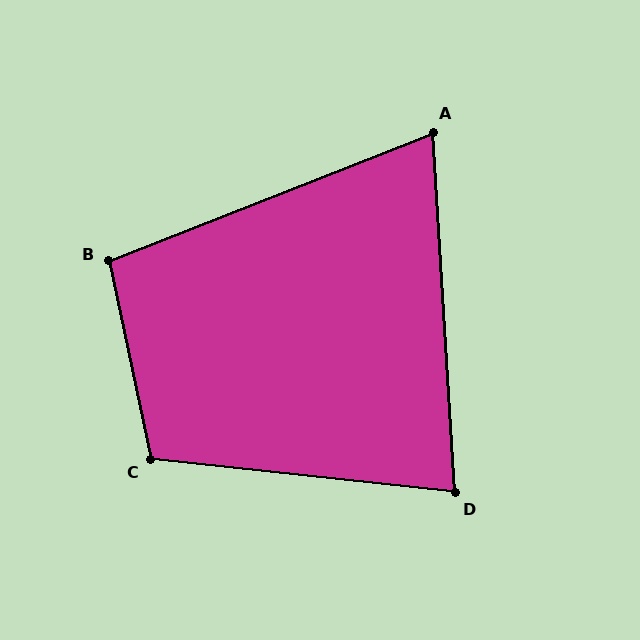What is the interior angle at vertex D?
Approximately 80 degrees (acute).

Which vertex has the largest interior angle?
C, at approximately 108 degrees.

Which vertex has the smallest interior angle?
A, at approximately 72 degrees.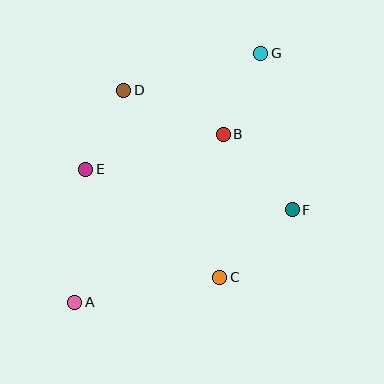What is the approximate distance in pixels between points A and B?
The distance between A and B is approximately 224 pixels.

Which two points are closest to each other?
Points D and E are closest to each other.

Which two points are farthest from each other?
Points A and G are farthest from each other.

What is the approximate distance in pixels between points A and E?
The distance between A and E is approximately 134 pixels.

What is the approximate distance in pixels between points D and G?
The distance between D and G is approximately 142 pixels.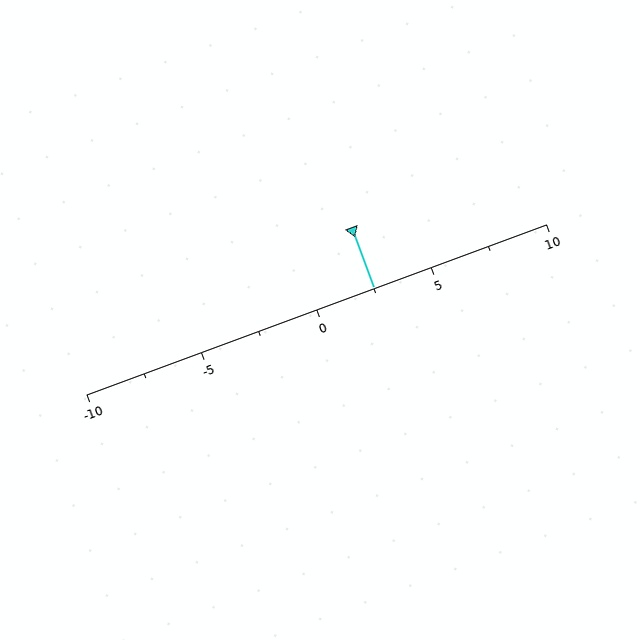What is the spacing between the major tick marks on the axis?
The major ticks are spaced 5 apart.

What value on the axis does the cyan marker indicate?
The marker indicates approximately 2.5.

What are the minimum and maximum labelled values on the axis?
The axis runs from -10 to 10.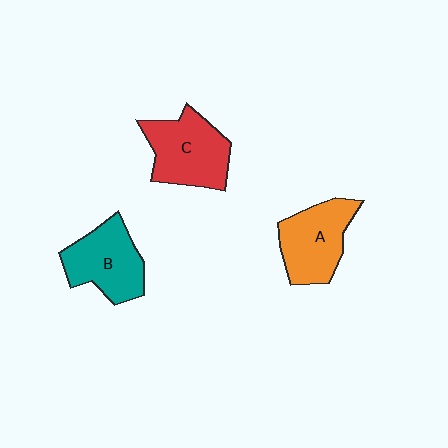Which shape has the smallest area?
Shape B (teal).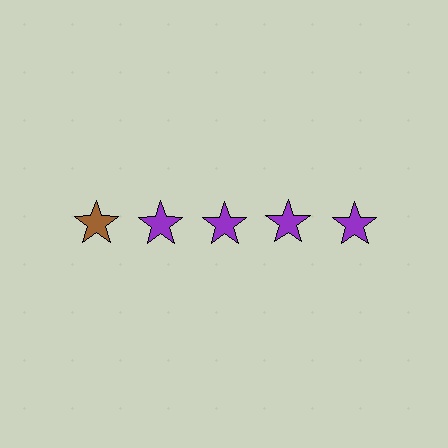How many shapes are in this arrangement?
There are 5 shapes arranged in a grid pattern.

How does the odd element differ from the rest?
It has a different color: brown instead of purple.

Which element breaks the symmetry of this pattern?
The brown star in the top row, leftmost column breaks the symmetry. All other shapes are purple stars.